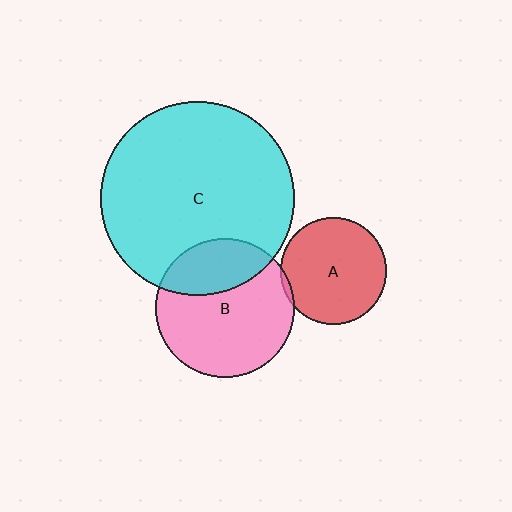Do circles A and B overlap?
Yes.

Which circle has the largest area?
Circle C (cyan).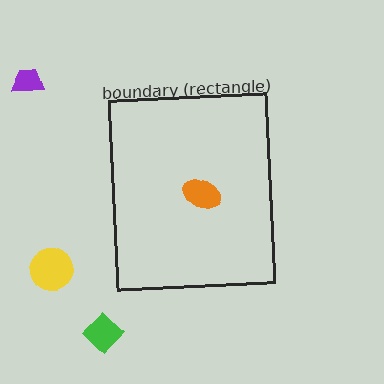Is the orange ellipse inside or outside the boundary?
Inside.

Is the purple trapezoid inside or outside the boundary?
Outside.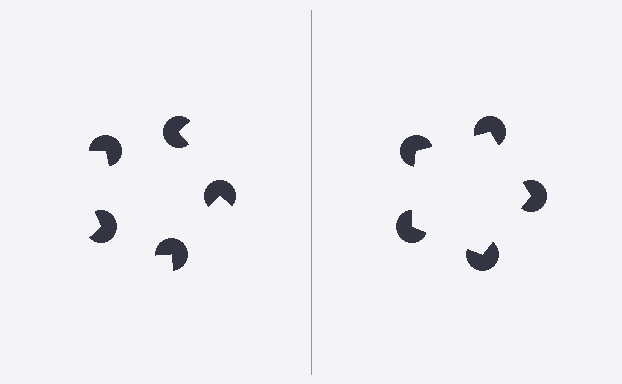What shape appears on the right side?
An illusory pentagon.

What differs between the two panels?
The pac-man discs are positioned identically on both sides; only the wedge orientations differ. On the right they align to a pentagon; on the left they are misaligned.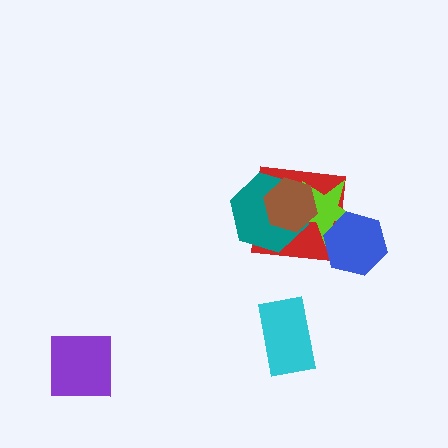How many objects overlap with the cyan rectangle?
0 objects overlap with the cyan rectangle.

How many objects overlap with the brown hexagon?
3 objects overlap with the brown hexagon.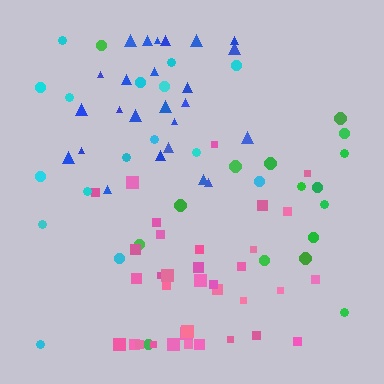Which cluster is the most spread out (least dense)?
Green.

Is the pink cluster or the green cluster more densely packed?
Pink.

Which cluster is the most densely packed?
Pink.